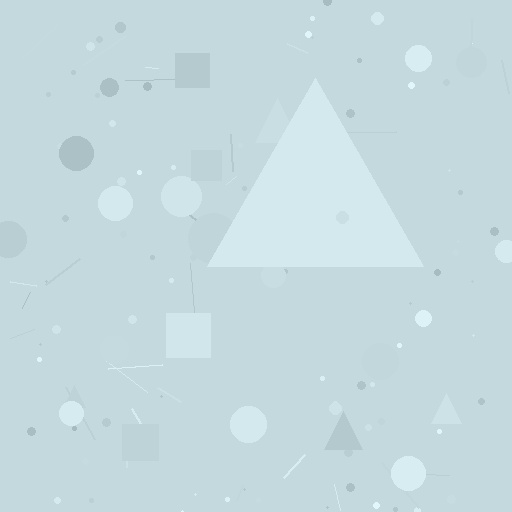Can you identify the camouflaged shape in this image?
The camouflaged shape is a triangle.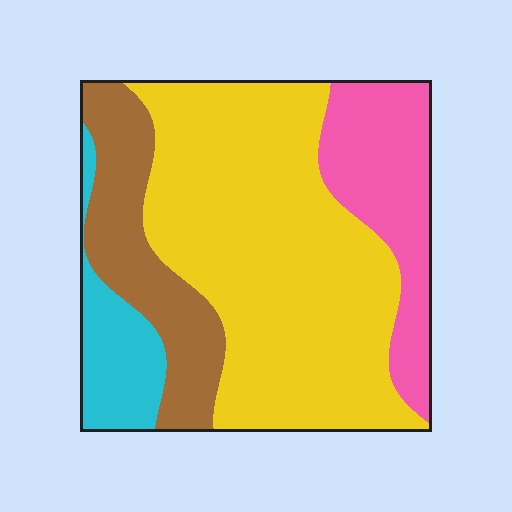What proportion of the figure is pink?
Pink takes up about one sixth (1/6) of the figure.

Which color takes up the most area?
Yellow, at roughly 55%.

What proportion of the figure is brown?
Brown covers 18% of the figure.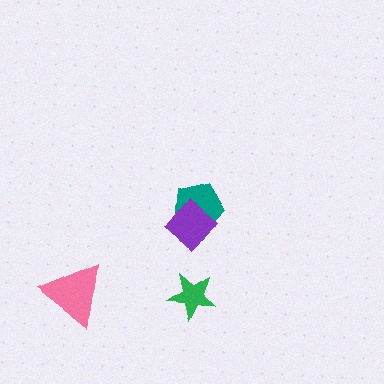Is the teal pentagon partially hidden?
Yes, it is partially covered by another shape.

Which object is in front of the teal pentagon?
The purple diamond is in front of the teal pentagon.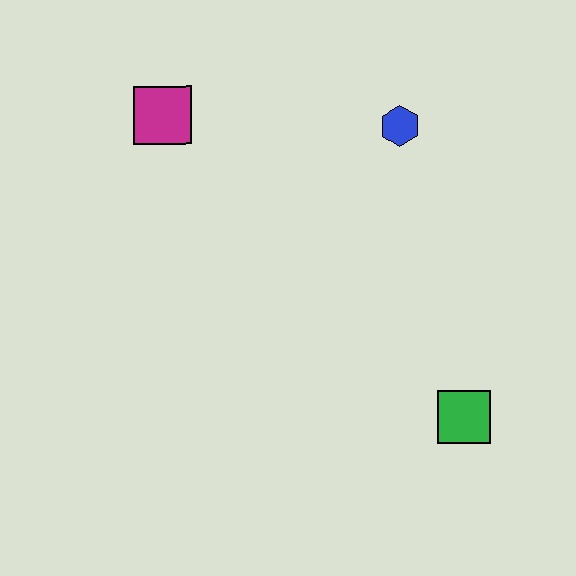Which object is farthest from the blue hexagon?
The green square is farthest from the blue hexagon.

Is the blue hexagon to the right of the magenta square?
Yes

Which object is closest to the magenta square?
The blue hexagon is closest to the magenta square.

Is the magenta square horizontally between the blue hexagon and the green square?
No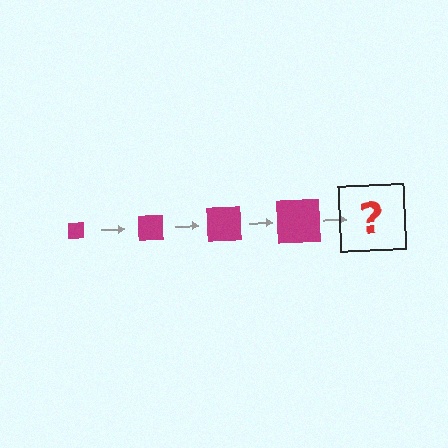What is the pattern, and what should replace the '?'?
The pattern is that the square gets progressively larger each step. The '?' should be a magenta square, larger than the previous one.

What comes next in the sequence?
The next element should be a magenta square, larger than the previous one.